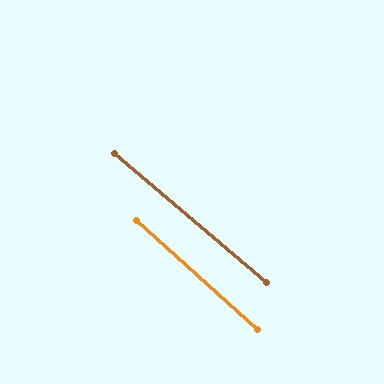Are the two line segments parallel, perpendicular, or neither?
Parallel — their directions differ by only 1.8°.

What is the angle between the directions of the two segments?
Approximately 2 degrees.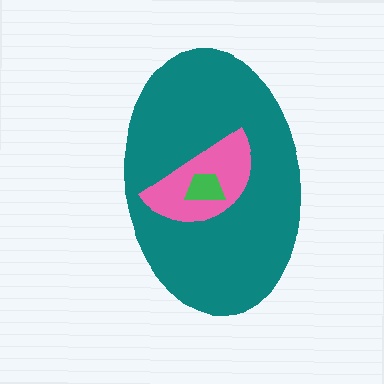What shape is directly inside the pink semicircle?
The green trapezoid.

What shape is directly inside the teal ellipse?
The pink semicircle.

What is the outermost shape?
The teal ellipse.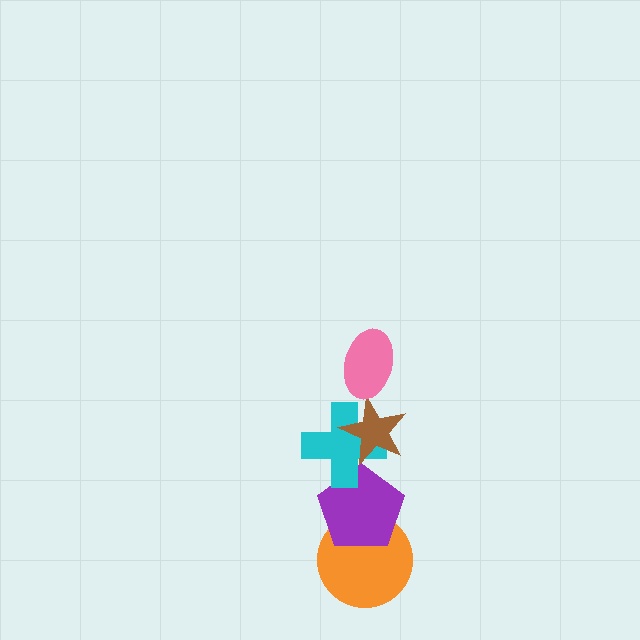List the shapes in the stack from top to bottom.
From top to bottom: the pink ellipse, the brown star, the cyan cross, the purple pentagon, the orange circle.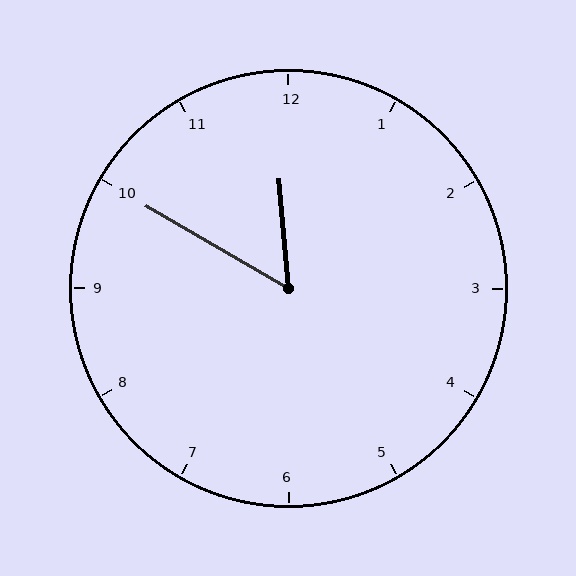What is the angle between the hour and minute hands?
Approximately 55 degrees.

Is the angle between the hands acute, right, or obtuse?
It is acute.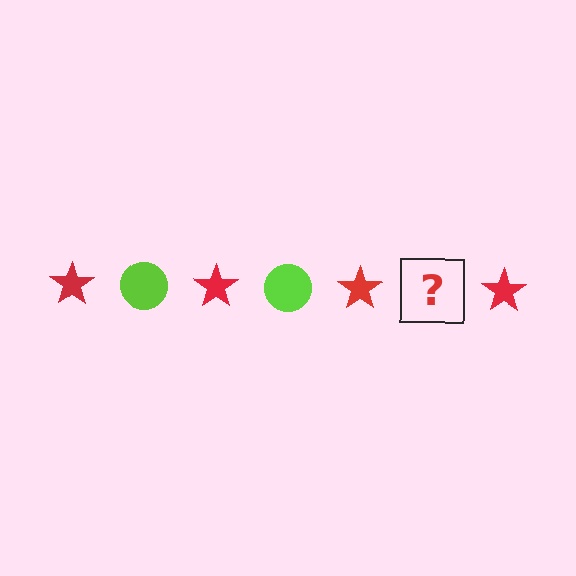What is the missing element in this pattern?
The missing element is a lime circle.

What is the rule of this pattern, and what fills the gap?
The rule is that the pattern alternates between red star and lime circle. The gap should be filled with a lime circle.